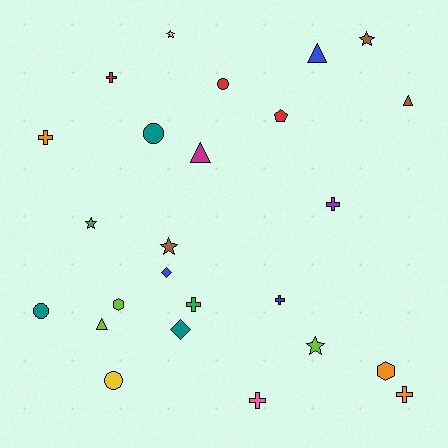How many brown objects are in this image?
There are 3 brown objects.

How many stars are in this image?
There are 5 stars.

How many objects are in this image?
There are 25 objects.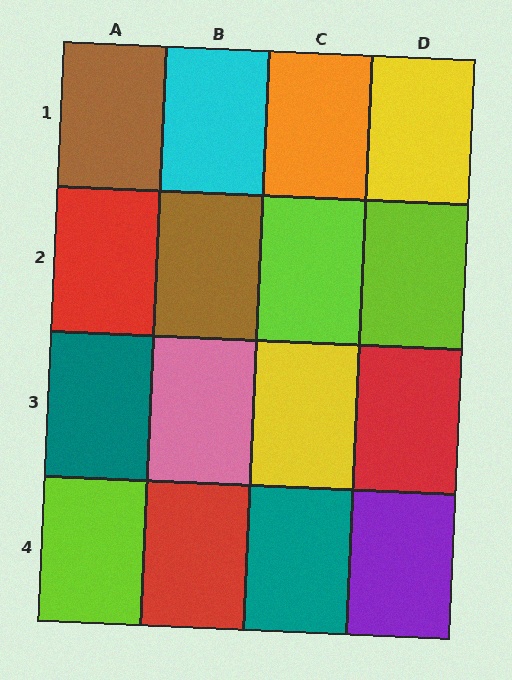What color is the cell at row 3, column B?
Pink.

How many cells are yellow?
2 cells are yellow.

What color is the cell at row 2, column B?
Brown.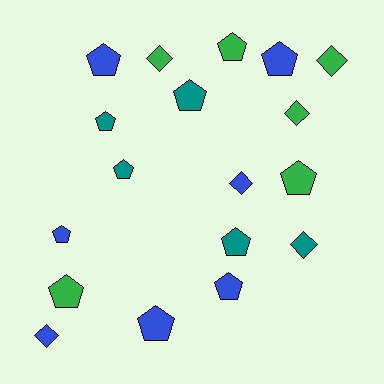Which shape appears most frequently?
Pentagon, with 12 objects.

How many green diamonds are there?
There are 3 green diamonds.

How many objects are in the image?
There are 18 objects.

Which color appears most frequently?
Blue, with 7 objects.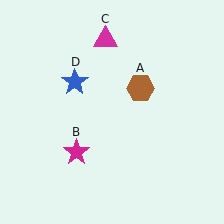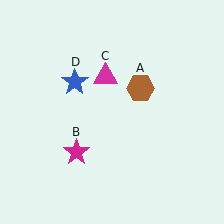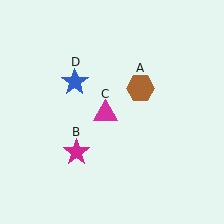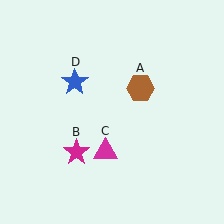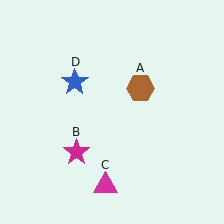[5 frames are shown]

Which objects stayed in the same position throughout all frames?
Brown hexagon (object A) and magenta star (object B) and blue star (object D) remained stationary.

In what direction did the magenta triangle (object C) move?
The magenta triangle (object C) moved down.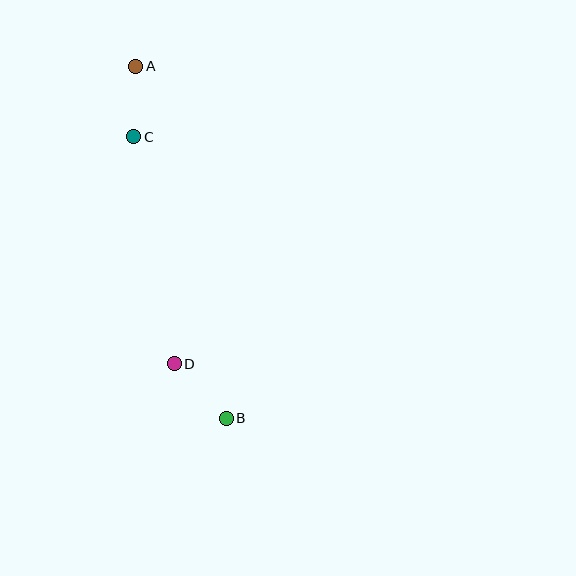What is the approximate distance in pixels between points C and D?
The distance between C and D is approximately 231 pixels.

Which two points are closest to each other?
Points A and C are closest to each other.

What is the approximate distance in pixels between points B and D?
The distance between B and D is approximately 75 pixels.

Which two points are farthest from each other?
Points A and B are farthest from each other.